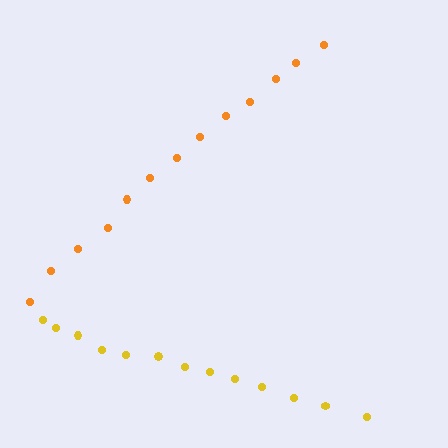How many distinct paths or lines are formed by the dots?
There are 2 distinct paths.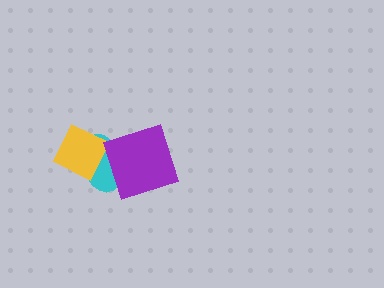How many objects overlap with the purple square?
1 object overlaps with the purple square.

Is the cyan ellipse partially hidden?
Yes, it is partially covered by another shape.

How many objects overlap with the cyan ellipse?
2 objects overlap with the cyan ellipse.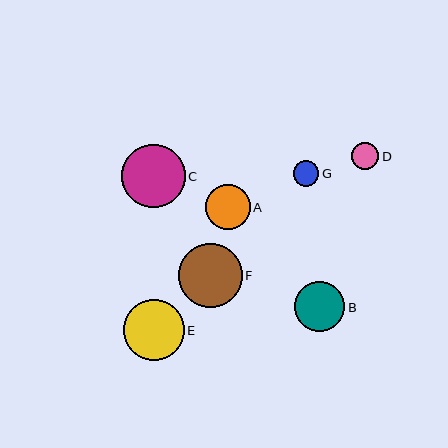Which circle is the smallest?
Circle G is the smallest with a size of approximately 25 pixels.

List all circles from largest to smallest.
From largest to smallest: F, C, E, B, A, D, G.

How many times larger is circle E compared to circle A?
Circle E is approximately 1.4 times the size of circle A.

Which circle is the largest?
Circle F is the largest with a size of approximately 64 pixels.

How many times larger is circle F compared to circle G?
Circle F is approximately 2.5 times the size of circle G.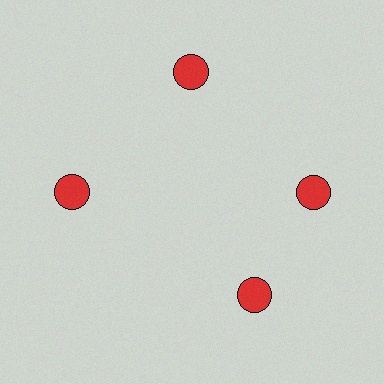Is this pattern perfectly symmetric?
No. The 4 red circles are arranged in a ring, but one element near the 6 o'clock position is rotated out of alignment along the ring, breaking the 4-fold rotational symmetry.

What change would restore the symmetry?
The symmetry would be restored by rotating it back into even spacing with its neighbors so that all 4 circles sit at equal angles and equal distance from the center.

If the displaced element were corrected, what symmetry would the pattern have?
It would have 4-fold rotational symmetry — the pattern would map onto itself every 90 degrees.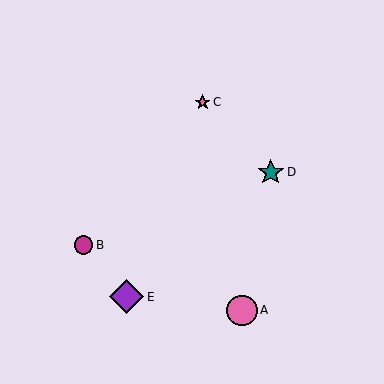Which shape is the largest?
The purple diamond (labeled E) is the largest.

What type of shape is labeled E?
Shape E is a purple diamond.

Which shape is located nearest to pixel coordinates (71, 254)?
The magenta circle (labeled B) at (83, 245) is nearest to that location.